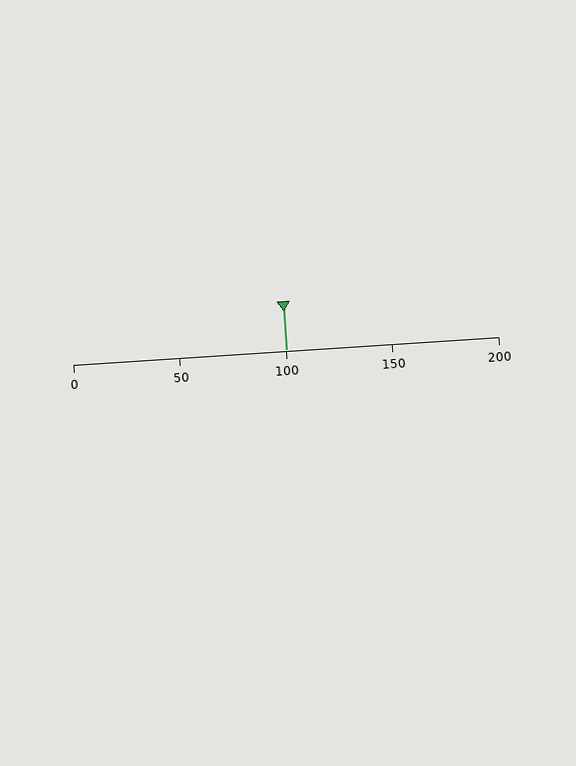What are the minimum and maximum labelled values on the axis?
The axis runs from 0 to 200.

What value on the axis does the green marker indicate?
The marker indicates approximately 100.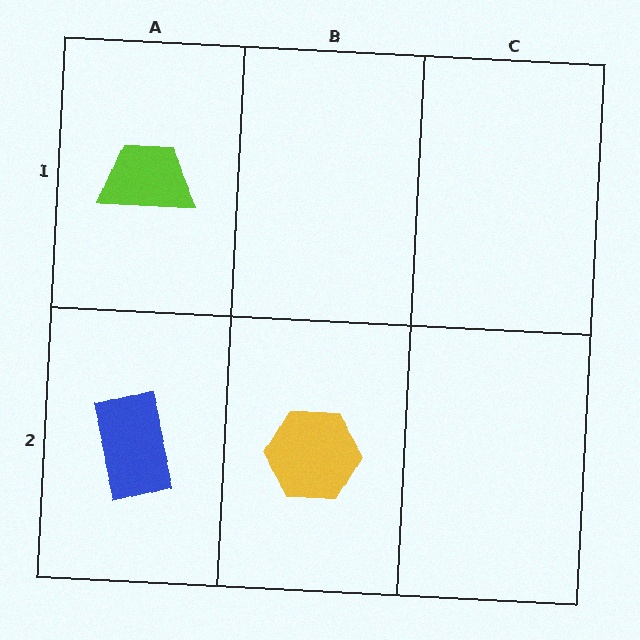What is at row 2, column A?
A blue rectangle.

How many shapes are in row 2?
2 shapes.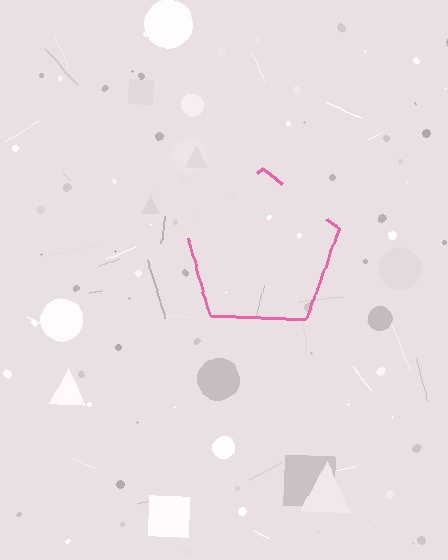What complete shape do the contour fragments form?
The contour fragments form a pentagon.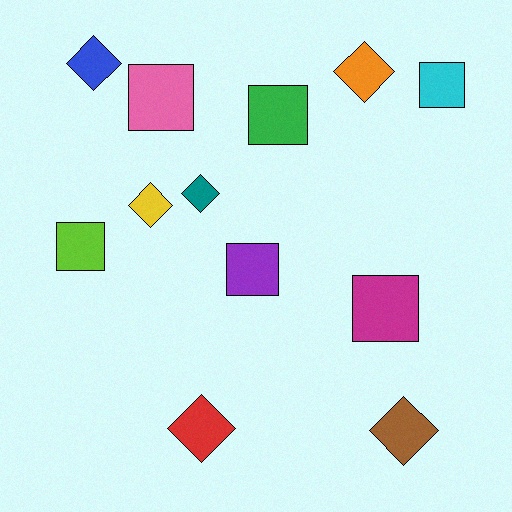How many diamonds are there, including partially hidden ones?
There are 6 diamonds.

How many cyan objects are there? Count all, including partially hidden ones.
There is 1 cyan object.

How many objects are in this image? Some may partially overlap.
There are 12 objects.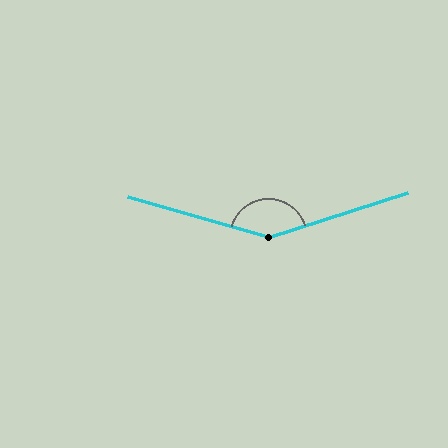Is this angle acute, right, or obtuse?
It is obtuse.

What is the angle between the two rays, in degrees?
Approximately 147 degrees.